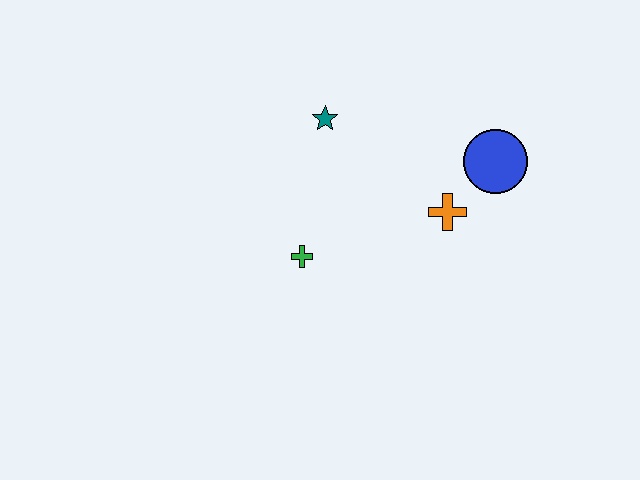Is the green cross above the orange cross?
No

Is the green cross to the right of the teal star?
No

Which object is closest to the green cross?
The teal star is closest to the green cross.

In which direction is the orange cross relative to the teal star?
The orange cross is to the right of the teal star.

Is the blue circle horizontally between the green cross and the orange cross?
No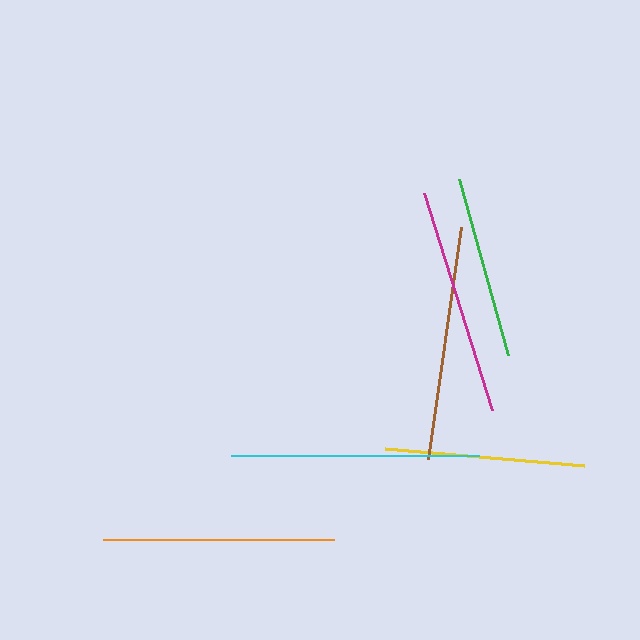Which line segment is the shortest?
The green line is the shortest at approximately 183 pixels.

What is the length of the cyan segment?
The cyan segment is approximately 248 pixels long.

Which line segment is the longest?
The cyan line is the longest at approximately 248 pixels.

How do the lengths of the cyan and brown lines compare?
The cyan and brown lines are approximately the same length.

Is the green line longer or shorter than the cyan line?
The cyan line is longer than the green line.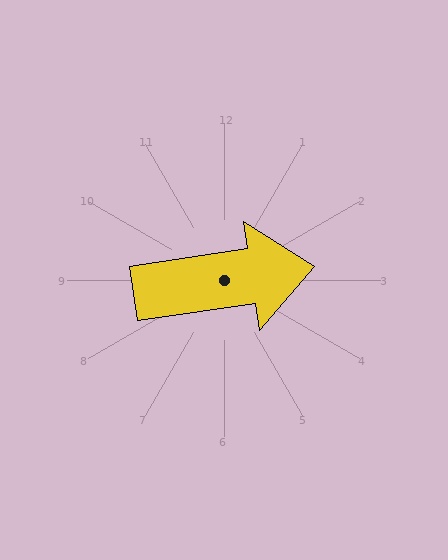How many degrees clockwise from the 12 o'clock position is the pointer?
Approximately 82 degrees.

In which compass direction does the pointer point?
East.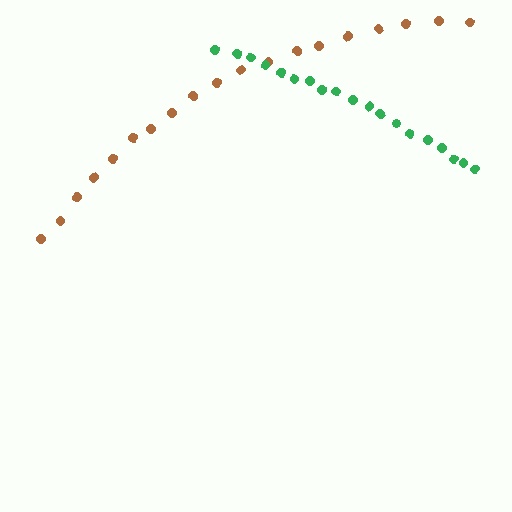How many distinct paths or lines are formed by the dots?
There are 2 distinct paths.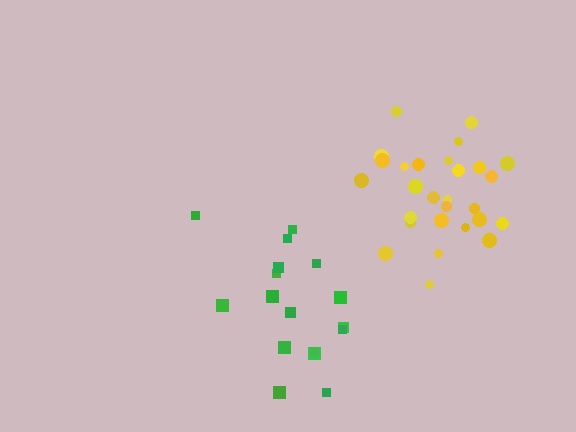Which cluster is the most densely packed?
Yellow.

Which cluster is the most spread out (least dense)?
Green.